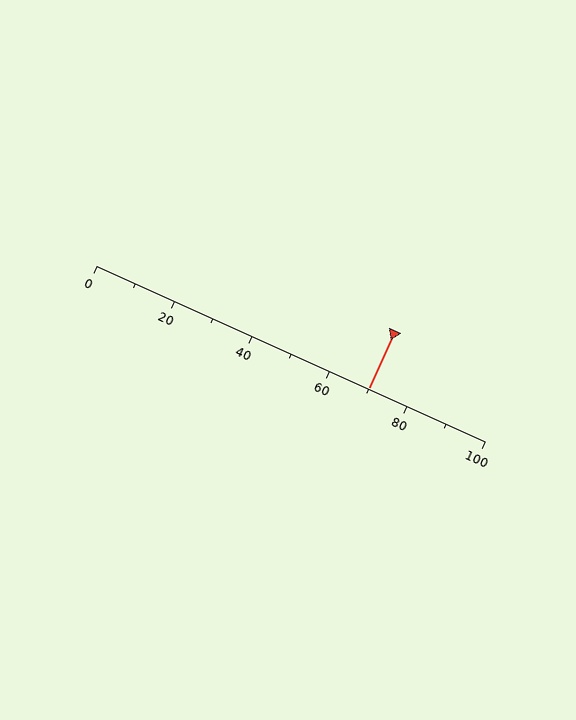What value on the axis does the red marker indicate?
The marker indicates approximately 70.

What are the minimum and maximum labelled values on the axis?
The axis runs from 0 to 100.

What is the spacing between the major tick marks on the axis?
The major ticks are spaced 20 apart.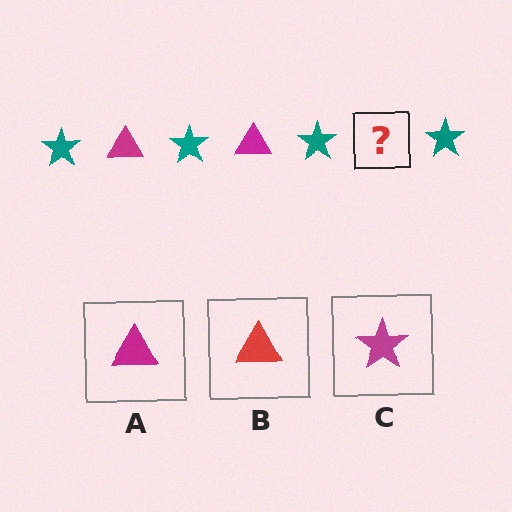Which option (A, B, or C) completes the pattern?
A.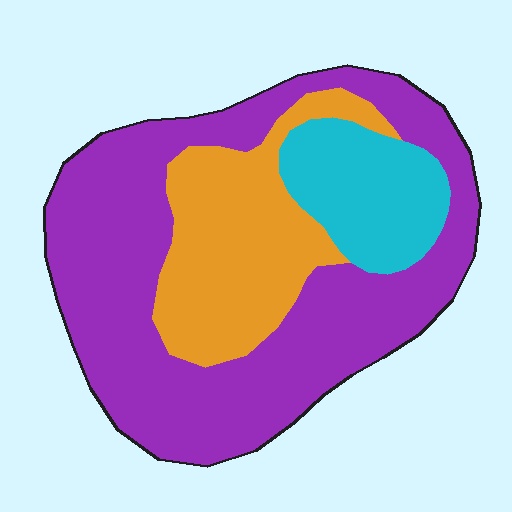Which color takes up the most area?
Purple, at roughly 60%.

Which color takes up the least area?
Cyan, at roughly 15%.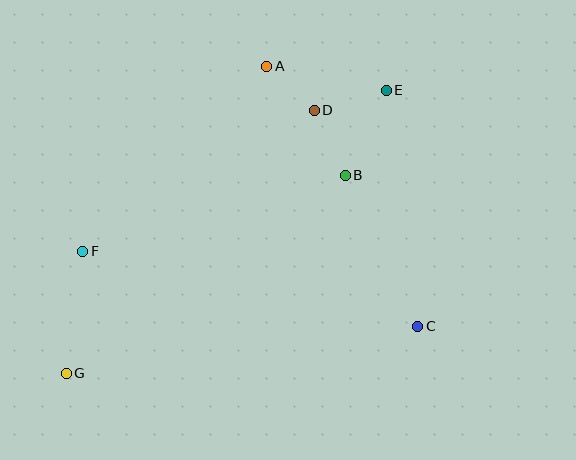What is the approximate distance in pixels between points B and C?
The distance between B and C is approximately 168 pixels.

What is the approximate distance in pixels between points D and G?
The distance between D and G is approximately 362 pixels.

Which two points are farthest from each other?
Points E and G are farthest from each other.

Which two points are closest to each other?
Points A and D are closest to each other.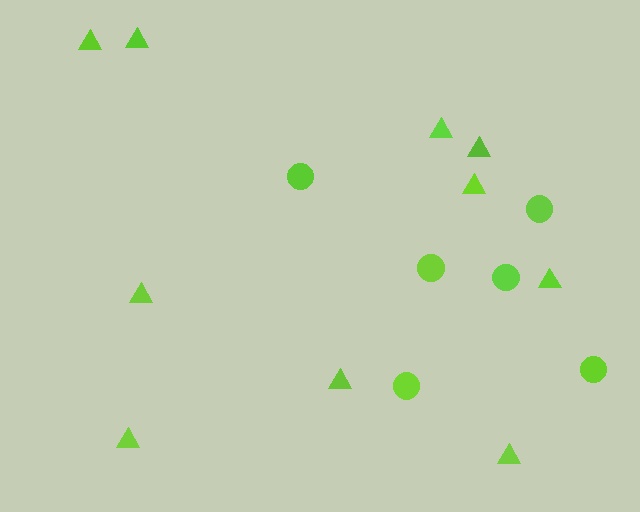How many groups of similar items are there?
There are 2 groups: one group of circles (6) and one group of triangles (10).